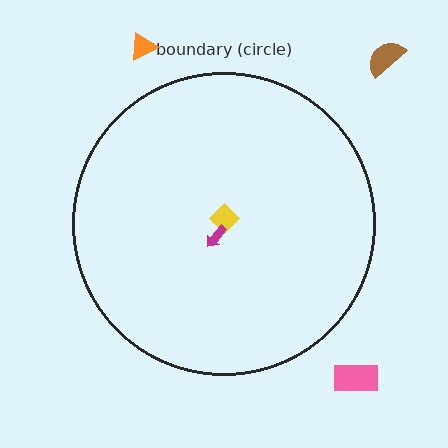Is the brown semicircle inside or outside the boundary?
Outside.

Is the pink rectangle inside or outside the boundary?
Outside.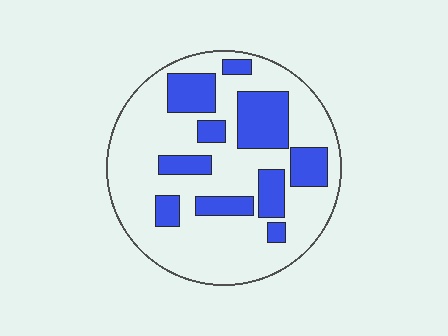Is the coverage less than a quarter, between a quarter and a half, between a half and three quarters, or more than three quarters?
Between a quarter and a half.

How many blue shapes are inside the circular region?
10.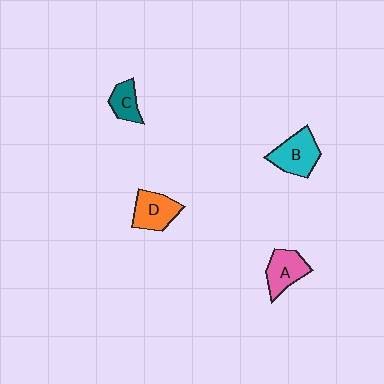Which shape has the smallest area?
Shape C (teal).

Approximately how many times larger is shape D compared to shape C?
Approximately 1.5 times.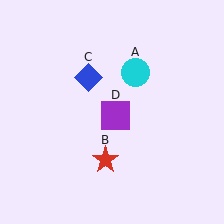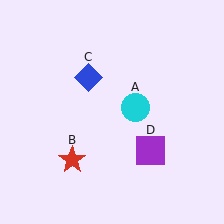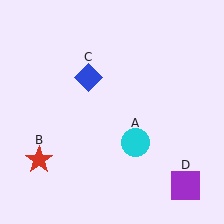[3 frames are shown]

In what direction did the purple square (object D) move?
The purple square (object D) moved down and to the right.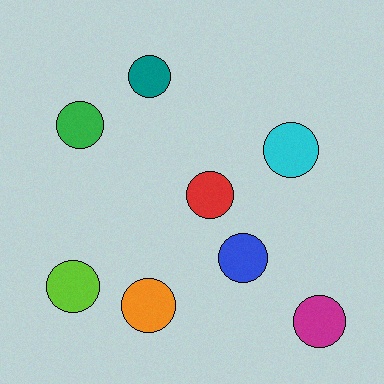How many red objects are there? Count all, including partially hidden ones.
There is 1 red object.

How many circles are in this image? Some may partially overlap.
There are 8 circles.